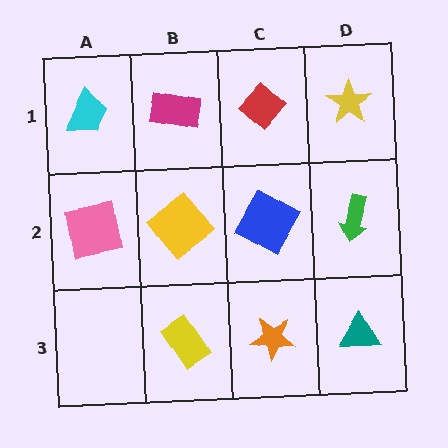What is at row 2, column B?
A yellow diamond.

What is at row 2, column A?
A pink square.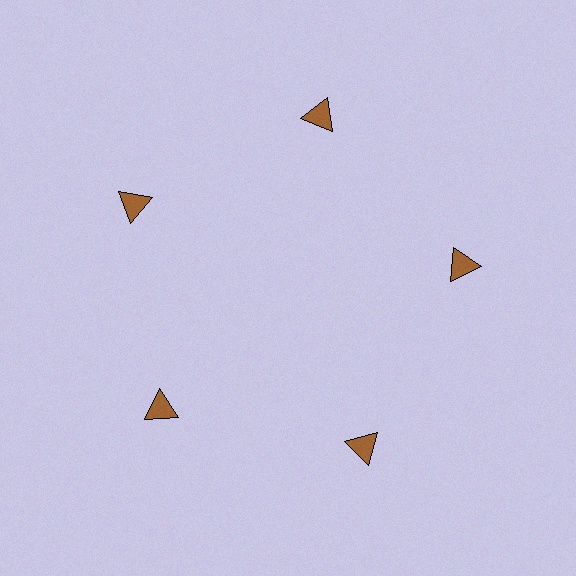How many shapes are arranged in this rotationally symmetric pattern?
There are 5 shapes, arranged in 5 groups of 1.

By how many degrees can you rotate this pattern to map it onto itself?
The pattern maps onto itself every 72 degrees of rotation.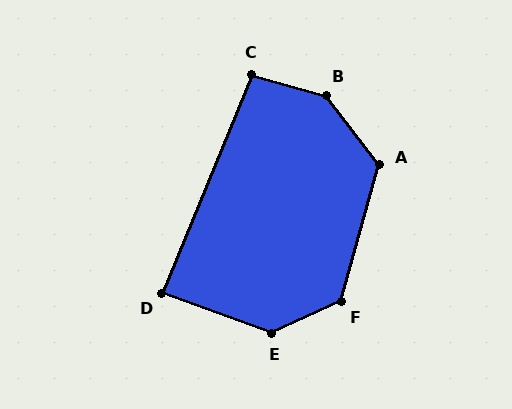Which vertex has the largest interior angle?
B, at approximately 143 degrees.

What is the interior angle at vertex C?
Approximately 97 degrees (obtuse).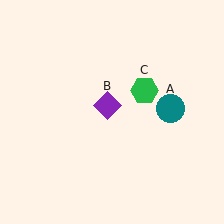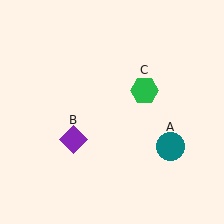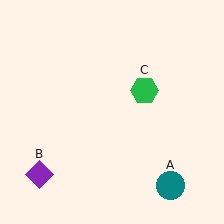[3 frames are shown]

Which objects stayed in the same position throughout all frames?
Green hexagon (object C) remained stationary.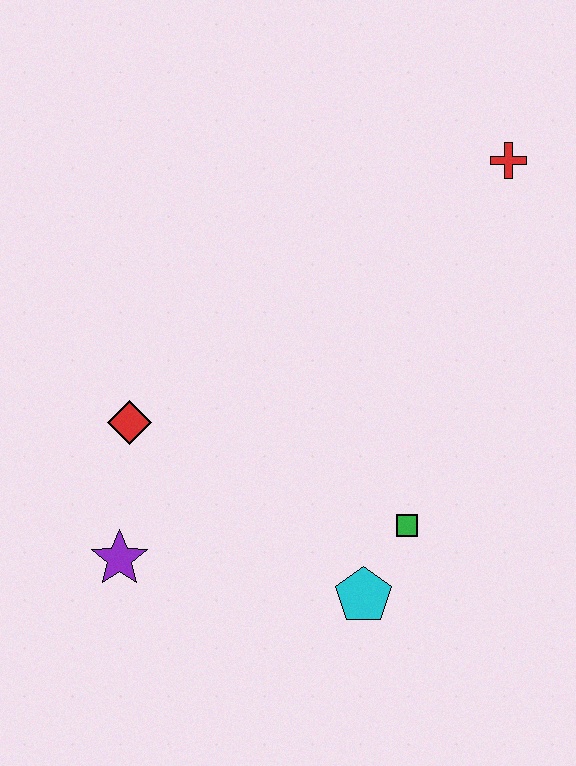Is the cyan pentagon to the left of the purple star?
No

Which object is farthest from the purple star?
The red cross is farthest from the purple star.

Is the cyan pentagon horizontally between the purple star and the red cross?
Yes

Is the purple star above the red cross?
No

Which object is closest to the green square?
The cyan pentagon is closest to the green square.